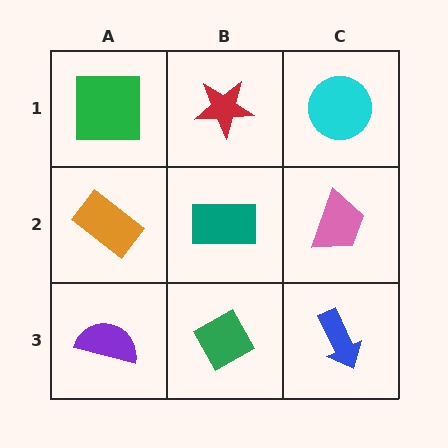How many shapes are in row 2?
3 shapes.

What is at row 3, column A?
A purple semicircle.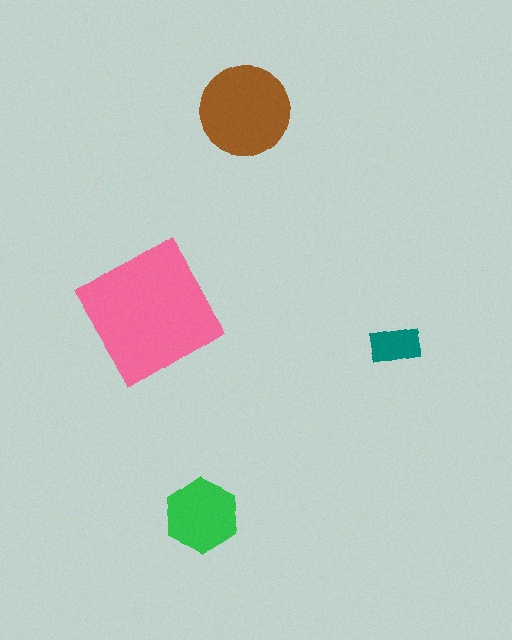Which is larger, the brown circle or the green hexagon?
The brown circle.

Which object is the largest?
The pink diamond.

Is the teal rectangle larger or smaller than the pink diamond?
Smaller.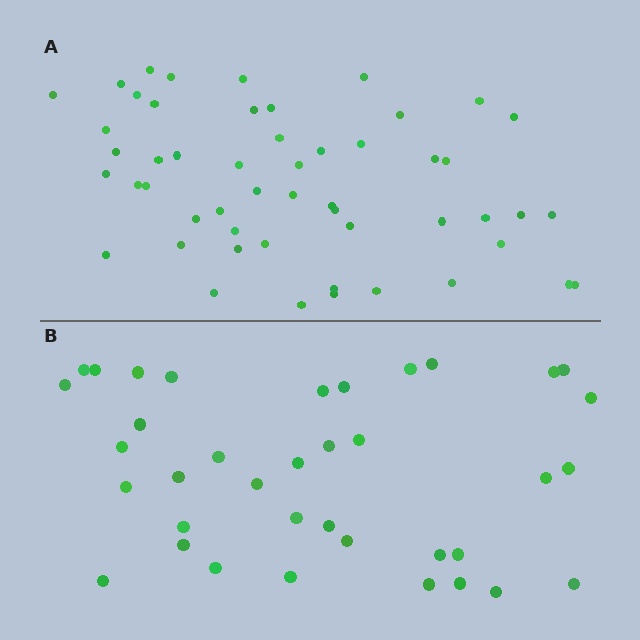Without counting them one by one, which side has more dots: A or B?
Region A (the top region) has more dots.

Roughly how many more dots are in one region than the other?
Region A has approximately 15 more dots than region B.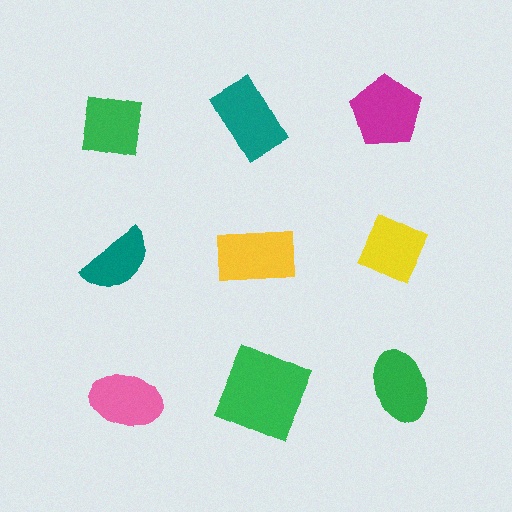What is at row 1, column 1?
A green square.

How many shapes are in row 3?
3 shapes.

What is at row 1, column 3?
A magenta pentagon.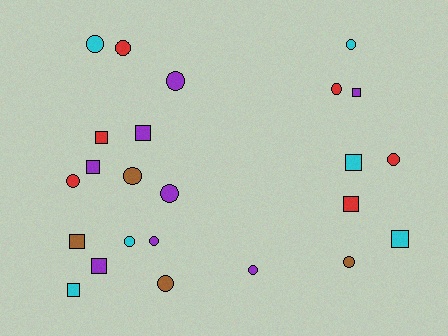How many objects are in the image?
There are 24 objects.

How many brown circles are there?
There are 3 brown circles.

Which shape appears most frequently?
Circle, with 14 objects.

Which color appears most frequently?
Purple, with 8 objects.